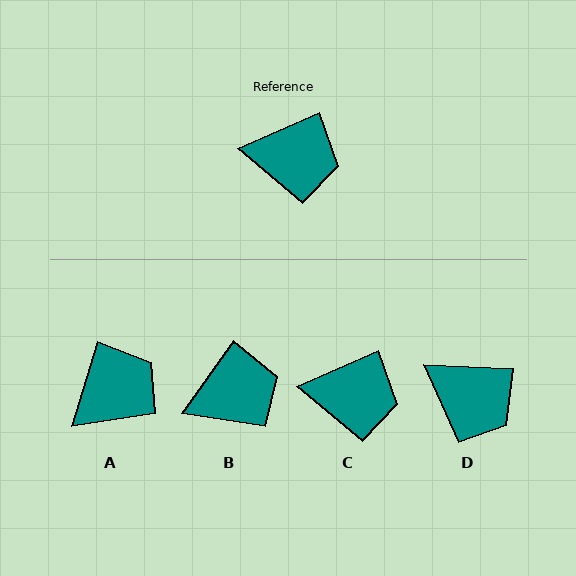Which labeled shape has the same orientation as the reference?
C.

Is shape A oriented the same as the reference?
No, it is off by about 49 degrees.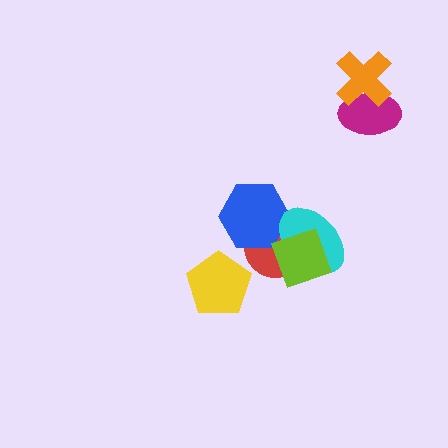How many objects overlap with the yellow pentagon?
0 objects overlap with the yellow pentagon.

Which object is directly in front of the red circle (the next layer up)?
The blue hexagon is directly in front of the red circle.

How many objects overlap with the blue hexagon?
2 objects overlap with the blue hexagon.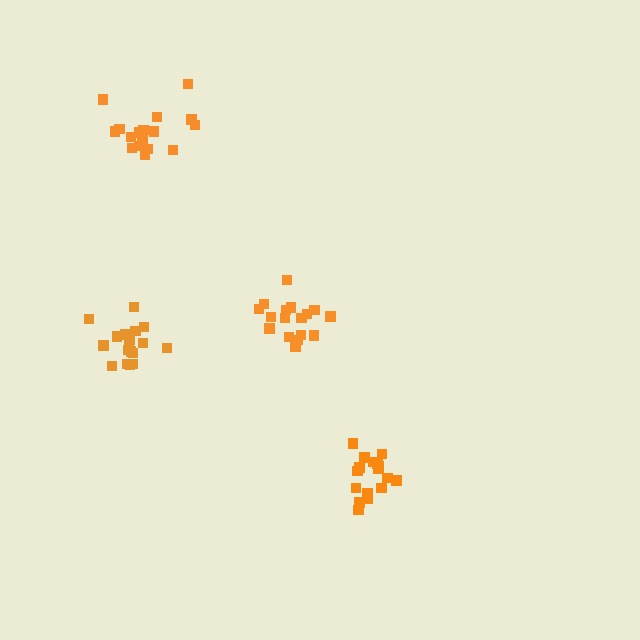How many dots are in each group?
Group 1: 17 dots, Group 2: 17 dots, Group 3: 17 dots, Group 4: 17 dots (68 total).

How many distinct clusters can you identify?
There are 4 distinct clusters.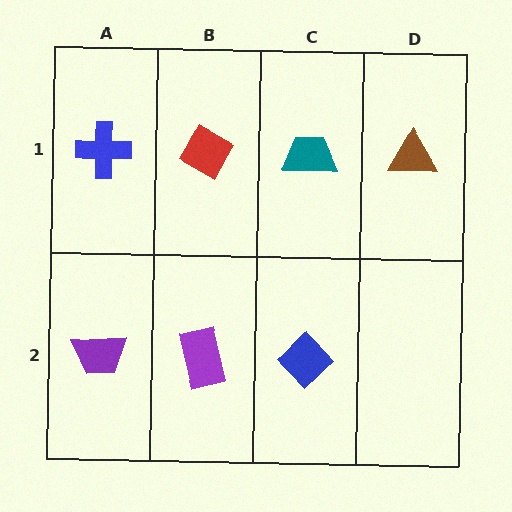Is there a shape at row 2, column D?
No, that cell is empty.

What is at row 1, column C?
A teal trapezoid.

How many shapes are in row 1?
4 shapes.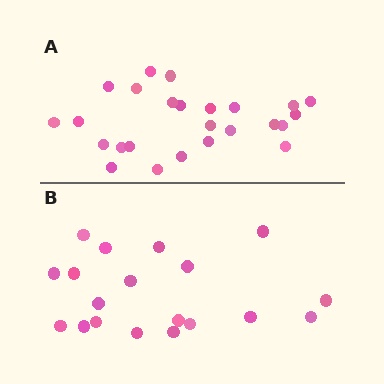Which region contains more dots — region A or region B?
Region A (the top region) has more dots.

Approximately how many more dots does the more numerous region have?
Region A has about 6 more dots than region B.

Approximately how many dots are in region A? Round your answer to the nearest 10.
About 20 dots. (The exact count is 25, which rounds to 20.)